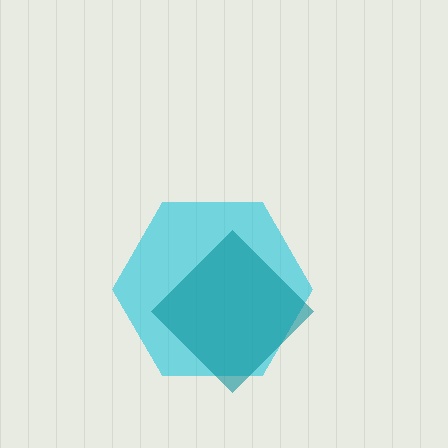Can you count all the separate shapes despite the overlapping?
Yes, there are 2 separate shapes.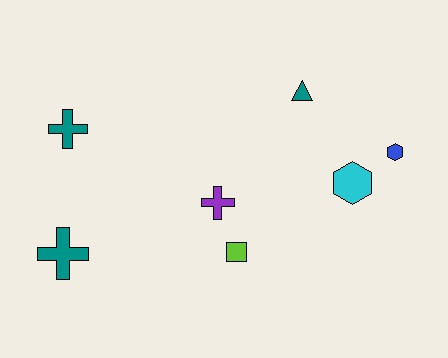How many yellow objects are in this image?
There are no yellow objects.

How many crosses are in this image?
There are 3 crosses.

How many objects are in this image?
There are 7 objects.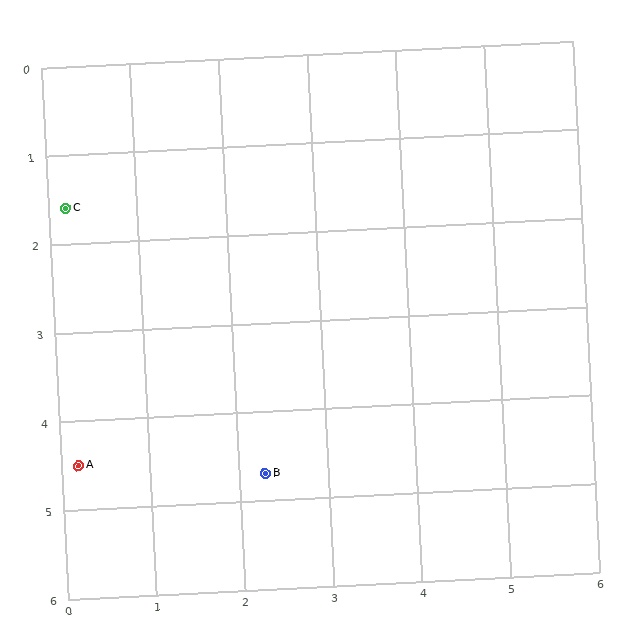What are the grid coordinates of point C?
Point C is at approximately (0.2, 1.6).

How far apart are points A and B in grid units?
Points A and B are about 2.1 grid units apart.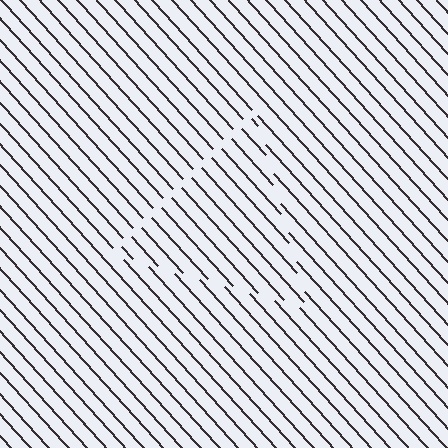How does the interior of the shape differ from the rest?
The interior of the shape contains the same grating, shifted by half a period — the contour is defined by the phase discontinuity where line-ends from the inner and outer gratings abut.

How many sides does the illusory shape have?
3 sides — the line-ends trace a triangle.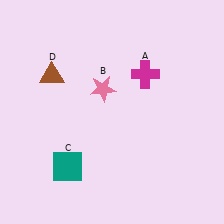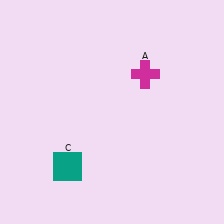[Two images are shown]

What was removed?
The pink star (B), the brown triangle (D) were removed in Image 2.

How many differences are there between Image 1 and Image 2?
There are 2 differences between the two images.